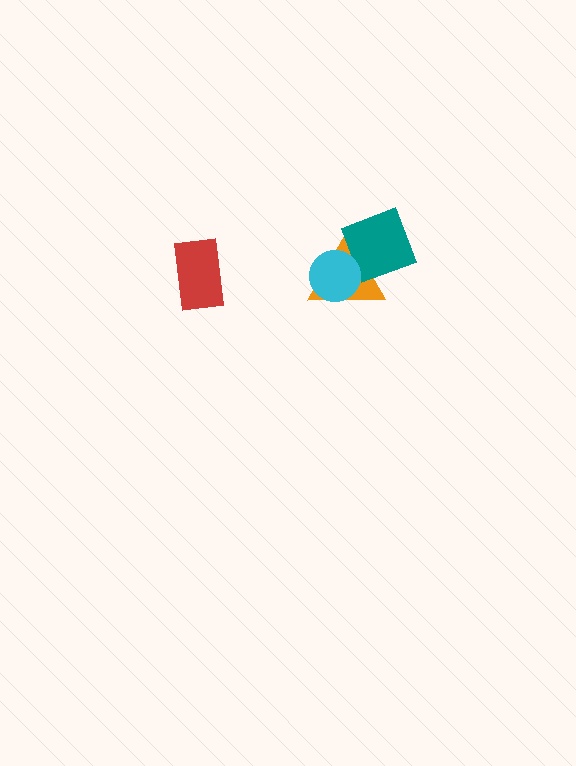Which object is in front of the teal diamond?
The cyan circle is in front of the teal diamond.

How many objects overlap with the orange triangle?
2 objects overlap with the orange triangle.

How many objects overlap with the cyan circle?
2 objects overlap with the cyan circle.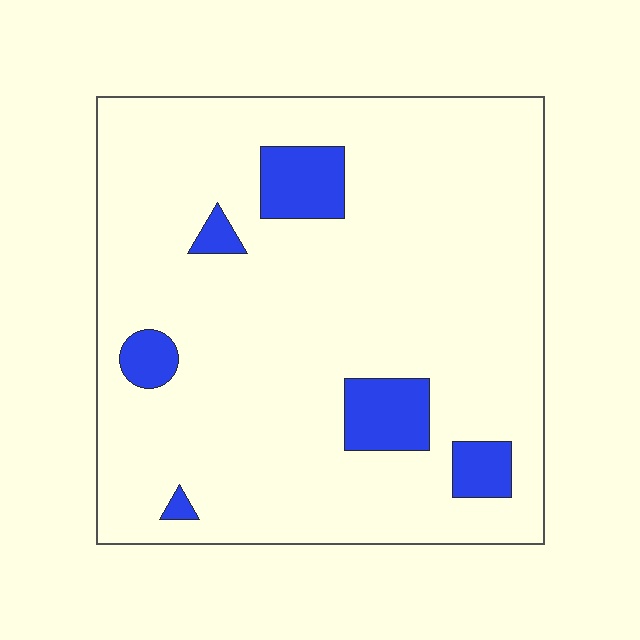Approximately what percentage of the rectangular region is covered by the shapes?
Approximately 10%.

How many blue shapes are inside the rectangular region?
6.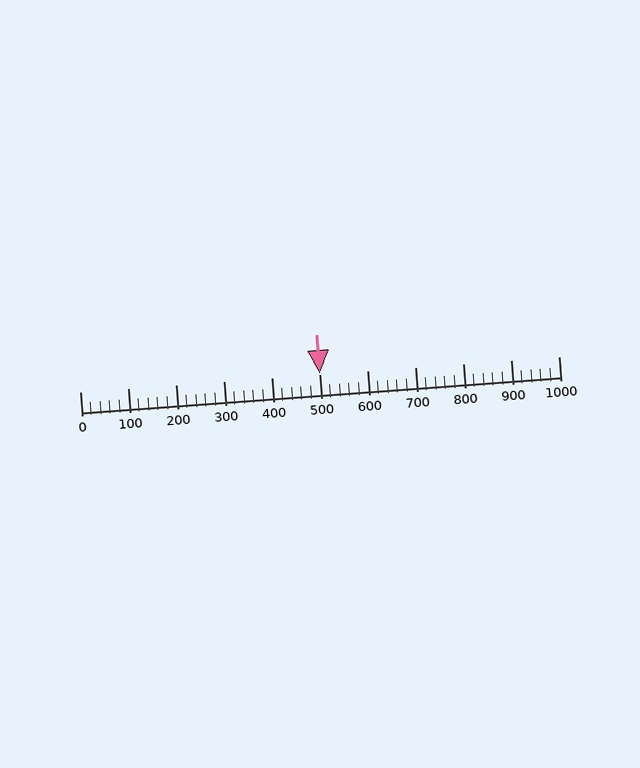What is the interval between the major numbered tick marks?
The major tick marks are spaced 100 units apart.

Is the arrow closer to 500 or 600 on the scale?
The arrow is closer to 500.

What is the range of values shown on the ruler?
The ruler shows values from 0 to 1000.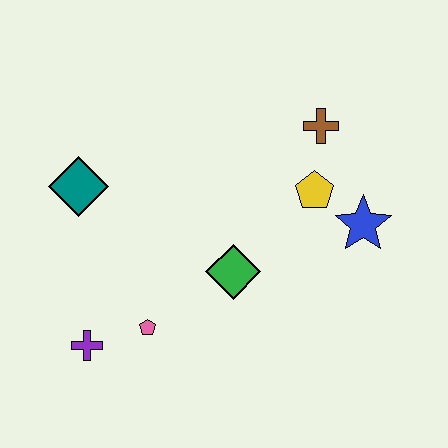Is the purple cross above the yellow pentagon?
No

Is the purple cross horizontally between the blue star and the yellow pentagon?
No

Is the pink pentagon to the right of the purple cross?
Yes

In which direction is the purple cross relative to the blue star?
The purple cross is to the left of the blue star.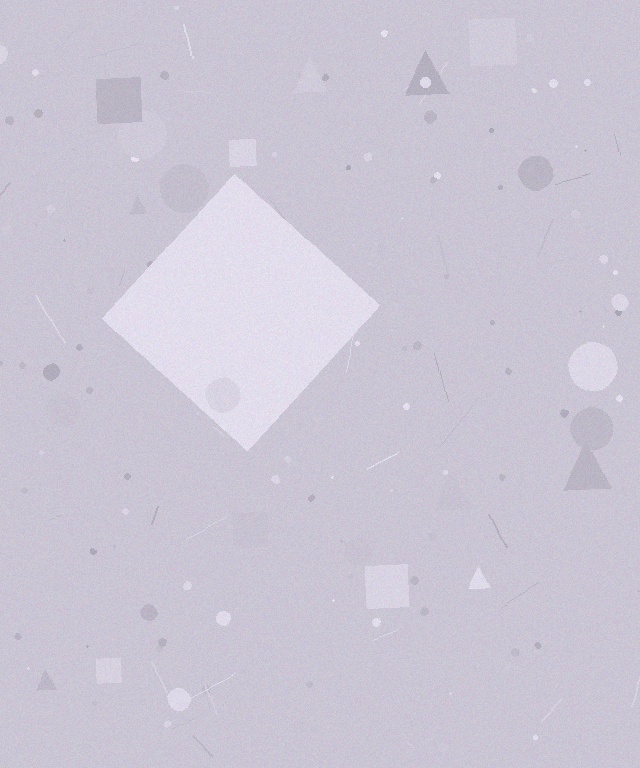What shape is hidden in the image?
A diamond is hidden in the image.